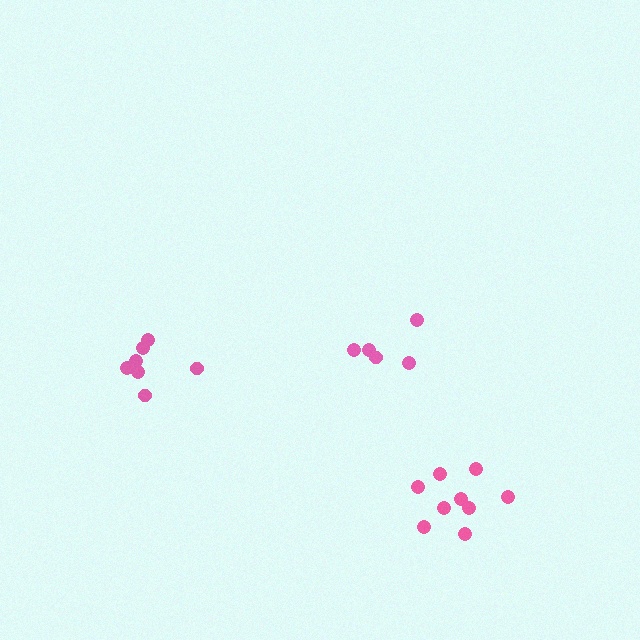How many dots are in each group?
Group 1: 7 dots, Group 2: 5 dots, Group 3: 9 dots (21 total).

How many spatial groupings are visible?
There are 3 spatial groupings.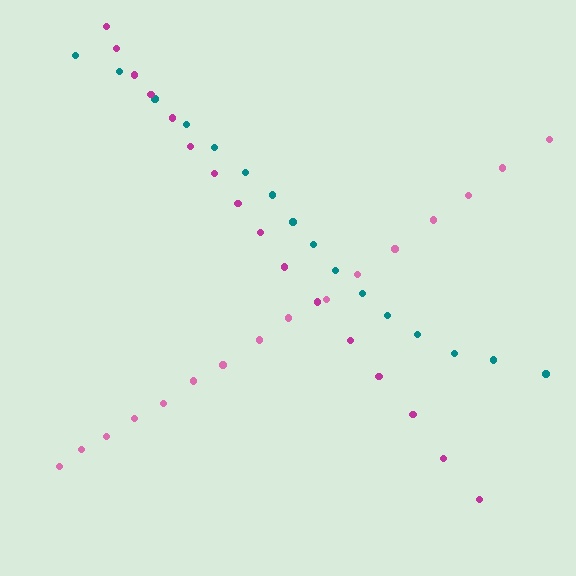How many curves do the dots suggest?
There are 3 distinct paths.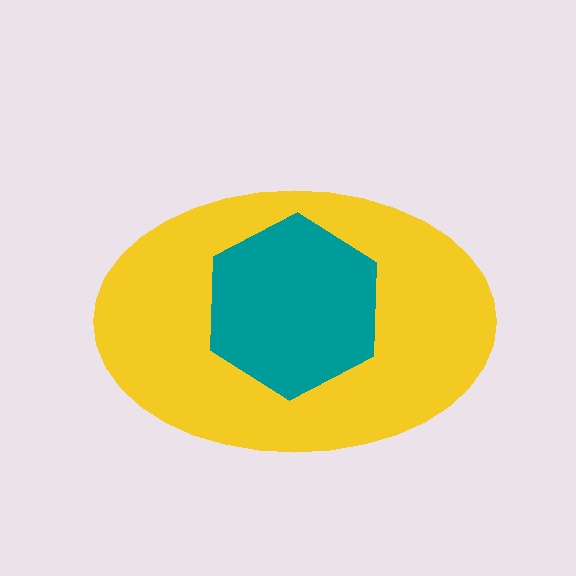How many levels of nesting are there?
2.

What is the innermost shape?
The teal hexagon.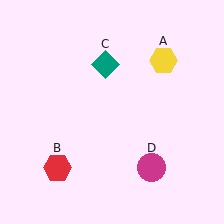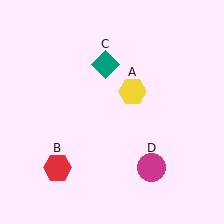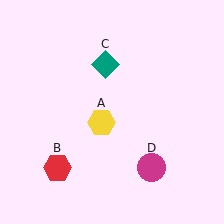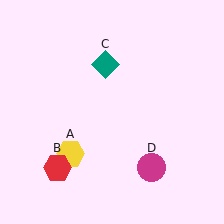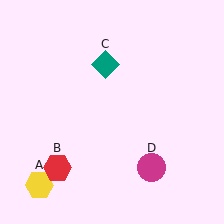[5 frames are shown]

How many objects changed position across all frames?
1 object changed position: yellow hexagon (object A).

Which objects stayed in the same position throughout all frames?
Red hexagon (object B) and teal diamond (object C) and magenta circle (object D) remained stationary.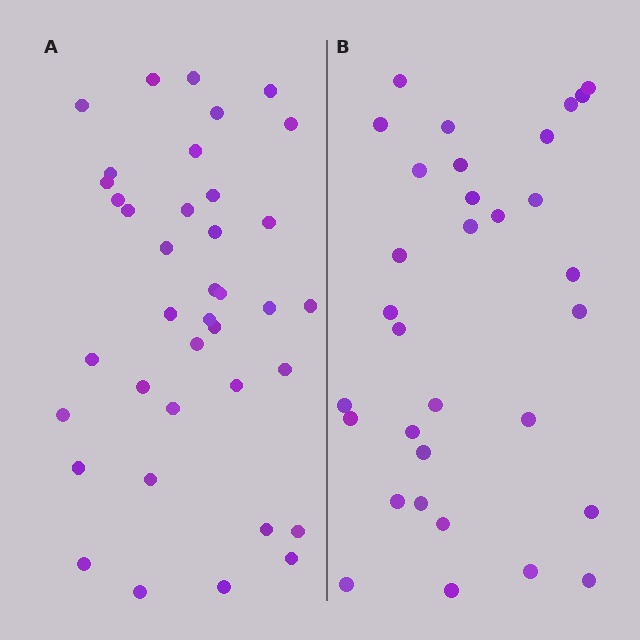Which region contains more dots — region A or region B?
Region A (the left region) has more dots.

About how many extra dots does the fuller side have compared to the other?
Region A has about 6 more dots than region B.